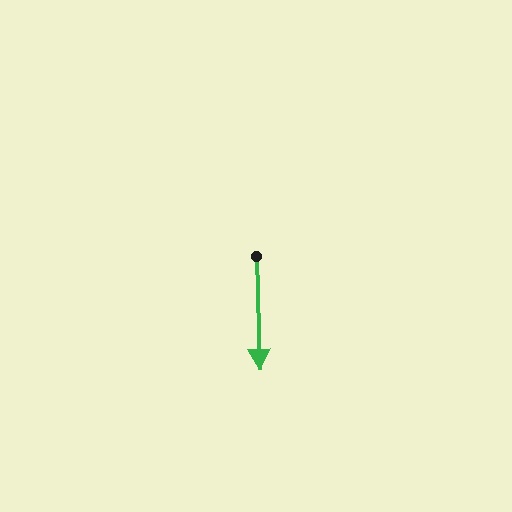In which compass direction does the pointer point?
South.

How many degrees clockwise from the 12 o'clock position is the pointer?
Approximately 178 degrees.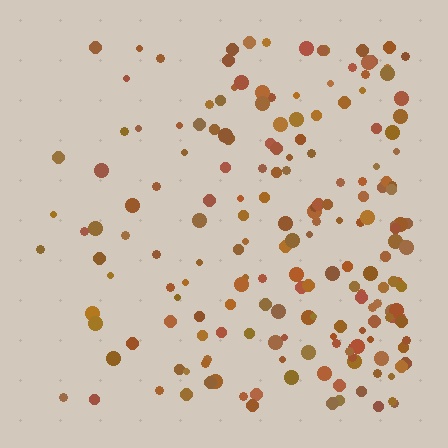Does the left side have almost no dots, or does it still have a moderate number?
Still a moderate number, just noticeably fewer than the right.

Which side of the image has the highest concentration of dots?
The right.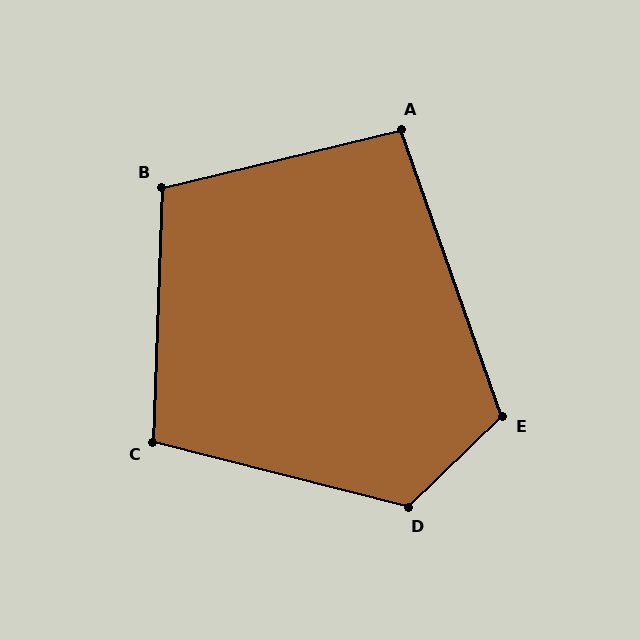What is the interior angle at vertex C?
Approximately 102 degrees (obtuse).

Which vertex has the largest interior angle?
D, at approximately 122 degrees.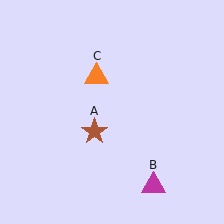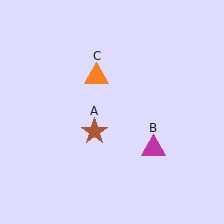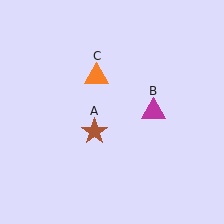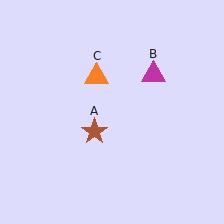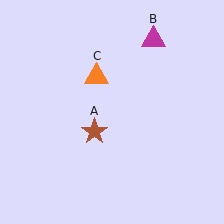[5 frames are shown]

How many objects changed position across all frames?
1 object changed position: magenta triangle (object B).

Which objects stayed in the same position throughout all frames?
Brown star (object A) and orange triangle (object C) remained stationary.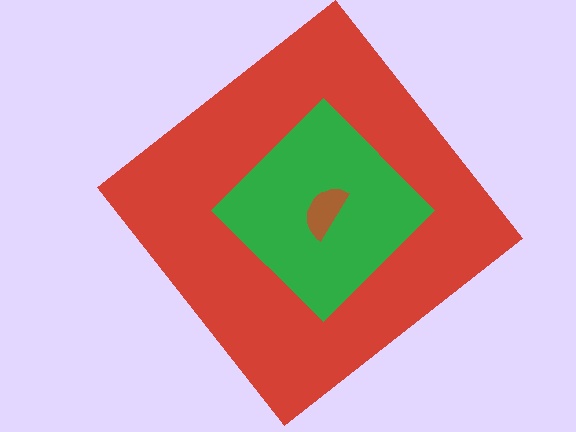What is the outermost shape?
The red diamond.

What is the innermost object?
The brown semicircle.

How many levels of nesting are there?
3.